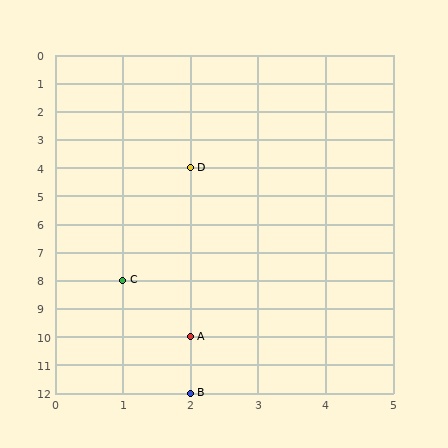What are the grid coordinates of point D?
Point D is at grid coordinates (2, 4).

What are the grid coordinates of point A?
Point A is at grid coordinates (2, 10).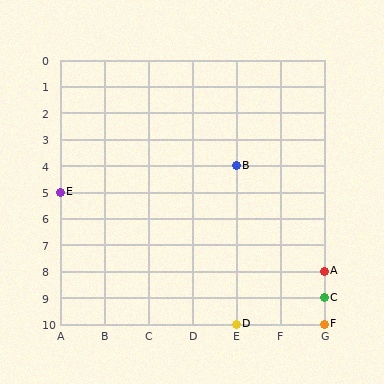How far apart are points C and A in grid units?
Points C and A are 1 row apart.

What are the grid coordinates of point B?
Point B is at grid coordinates (E, 4).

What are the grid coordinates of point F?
Point F is at grid coordinates (G, 10).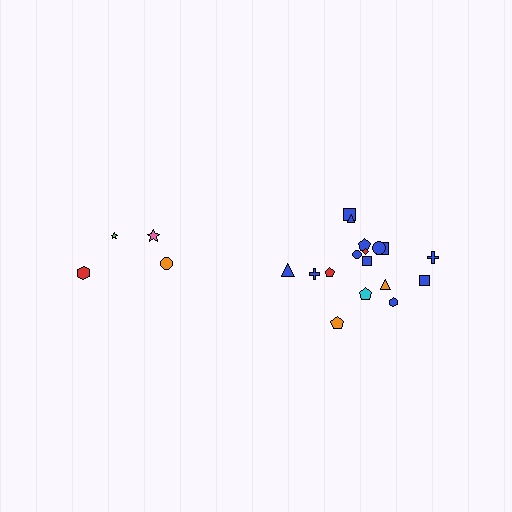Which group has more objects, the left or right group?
The right group.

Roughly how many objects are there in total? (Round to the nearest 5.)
Roughly 20 objects in total.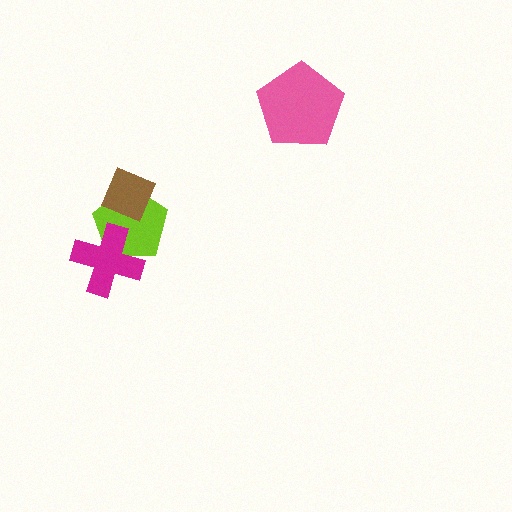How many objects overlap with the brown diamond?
1 object overlaps with the brown diamond.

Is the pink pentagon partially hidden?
No, no other shape covers it.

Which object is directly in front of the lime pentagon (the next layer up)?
The magenta cross is directly in front of the lime pentagon.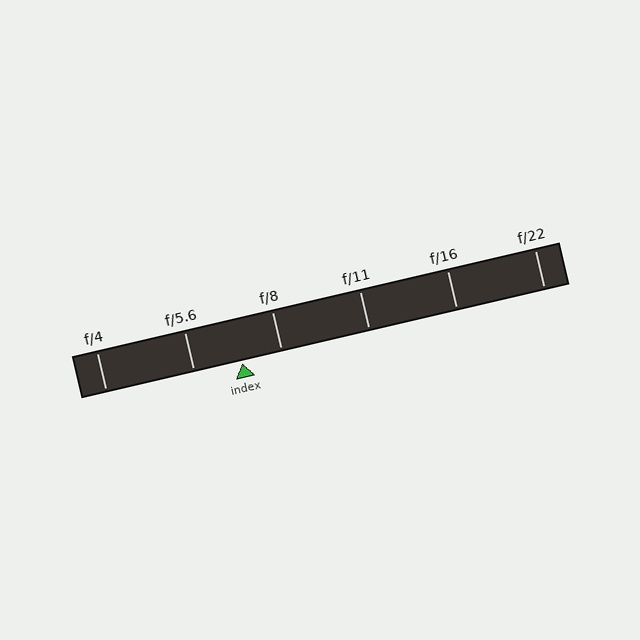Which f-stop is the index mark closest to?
The index mark is closest to f/8.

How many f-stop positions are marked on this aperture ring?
There are 6 f-stop positions marked.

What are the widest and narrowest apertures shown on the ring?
The widest aperture shown is f/4 and the narrowest is f/22.